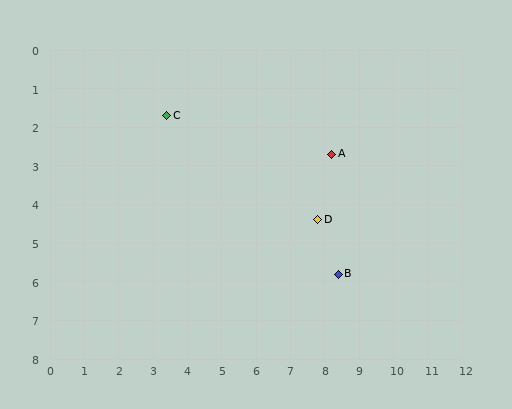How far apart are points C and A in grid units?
Points C and A are about 4.9 grid units apart.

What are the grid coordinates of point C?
Point C is at approximately (3.4, 1.7).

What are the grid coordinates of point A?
Point A is at approximately (8.2, 2.7).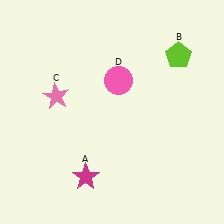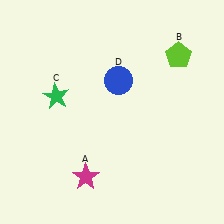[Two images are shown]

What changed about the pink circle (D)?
In Image 1, D is pink. In Image 2, it changed to blue.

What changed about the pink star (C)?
In Image 1, C is pink. In Image 2, it changed to green.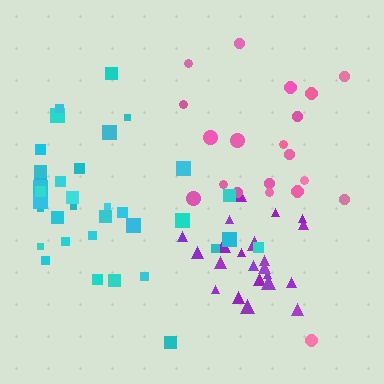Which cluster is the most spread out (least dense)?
Pink.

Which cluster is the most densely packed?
Purple.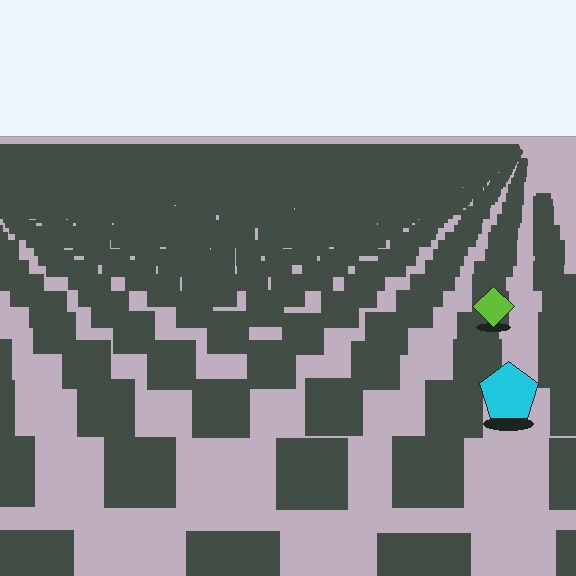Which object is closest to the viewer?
The cyan pentagon is closest. The texture marks near it are larger and more spread out.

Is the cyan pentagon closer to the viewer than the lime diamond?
Yes. The cyan pentagon is closer — you can tell from the texture gradient: the ground texture is coarser near it.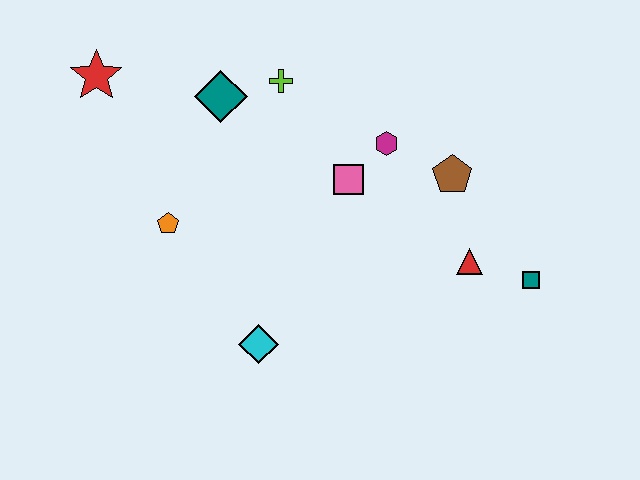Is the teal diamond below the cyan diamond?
No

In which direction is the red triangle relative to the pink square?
The red triangle is to the right of the pink square.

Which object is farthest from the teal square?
The red star is farthest from the teal square.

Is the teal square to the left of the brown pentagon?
No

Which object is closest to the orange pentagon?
The teal diamond is closest to the orange pentagon.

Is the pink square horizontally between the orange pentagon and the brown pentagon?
Yes